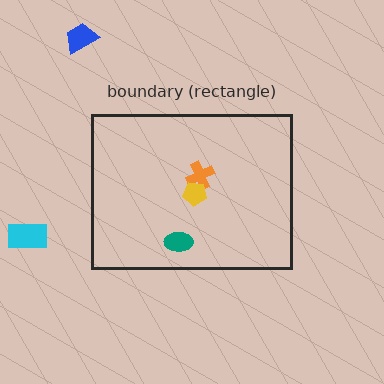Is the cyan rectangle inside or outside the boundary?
Outside.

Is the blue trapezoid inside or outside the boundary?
Outside.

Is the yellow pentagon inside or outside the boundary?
Inside.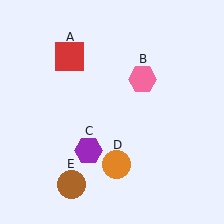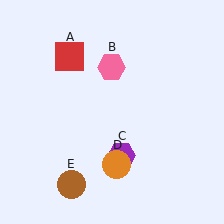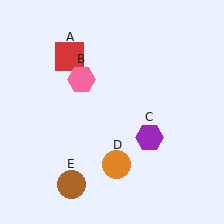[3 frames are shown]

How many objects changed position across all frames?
2 objects changed position: pink hexagon (object B), purple hexagon (object C).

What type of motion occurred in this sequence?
The pink hexagon (object B), purple hexagon (object C) rotated counterclockwise around the center of the scene.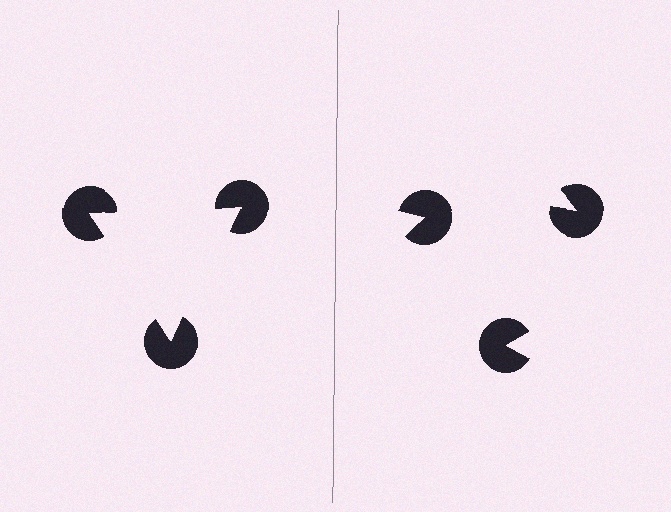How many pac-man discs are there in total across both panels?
6 — 3 on each side.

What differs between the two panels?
The pac-man discs are positioned identically on both sides; only the wedge orientations differ. On the left they align to a triangle; on the right they are misaligned.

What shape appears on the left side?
An illusory triangle.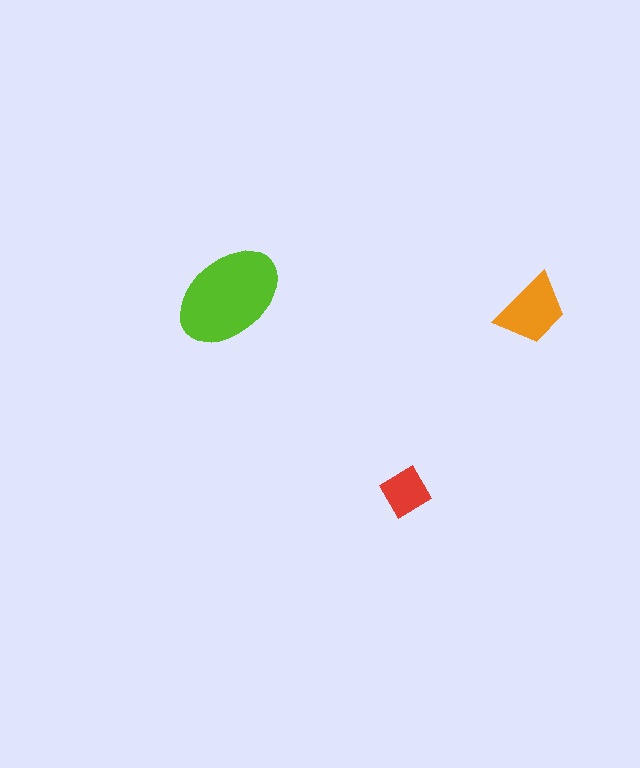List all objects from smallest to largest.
The red diamond, the orange trapezoid, the lime ellipse.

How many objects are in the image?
There are 3 objects in the image.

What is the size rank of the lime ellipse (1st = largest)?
1st.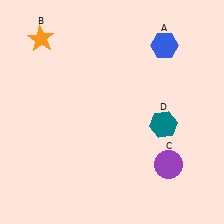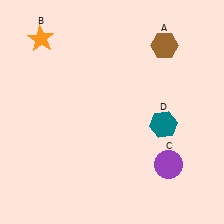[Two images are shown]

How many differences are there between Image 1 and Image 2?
There is 1 difference between the two images.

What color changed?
The hexagon (A) changed from blue in Image 1 to brown in Image 2.